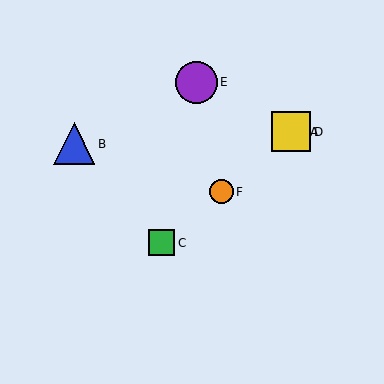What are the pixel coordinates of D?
Object D is at (291, 132).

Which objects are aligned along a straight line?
Objects A, C, D, F are aligned along a straight line.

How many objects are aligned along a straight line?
4 objects (A, C, D, F) are aligned along a straight line.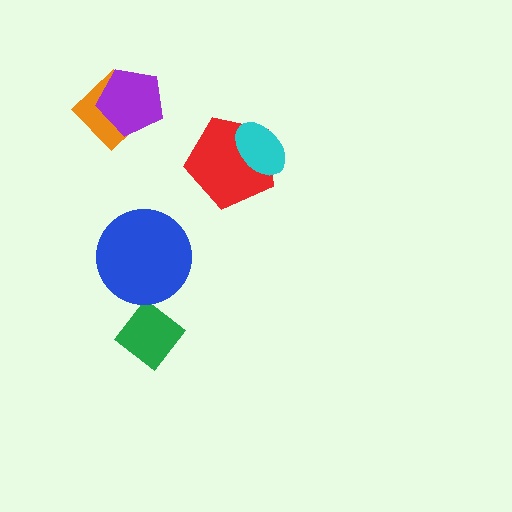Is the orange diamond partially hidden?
Yes, it is partially covered by another shape.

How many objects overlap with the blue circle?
0 objects overlap with the blue circle.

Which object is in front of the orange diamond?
The purple pentagon is in front of the orange diamond.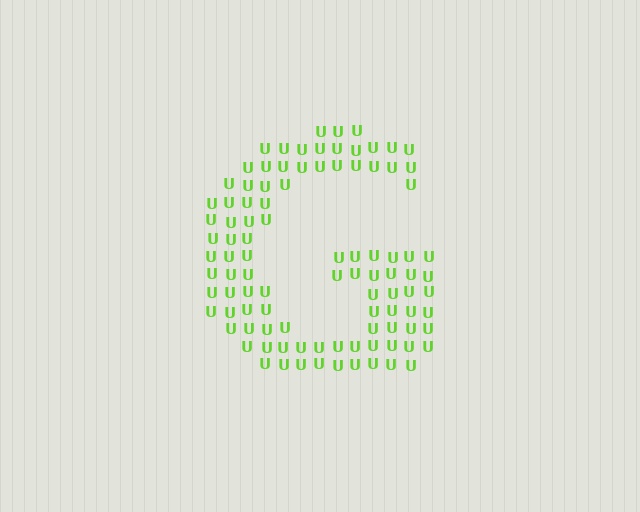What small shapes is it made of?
It is made of small letter U's.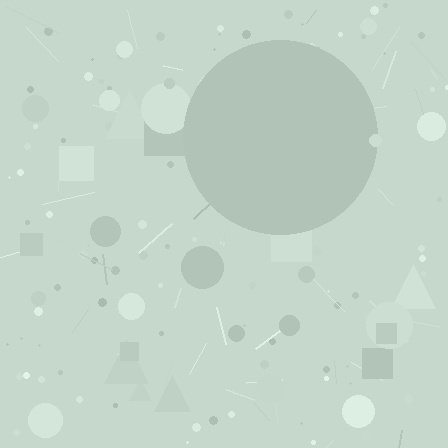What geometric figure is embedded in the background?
A circle is embedded in the background.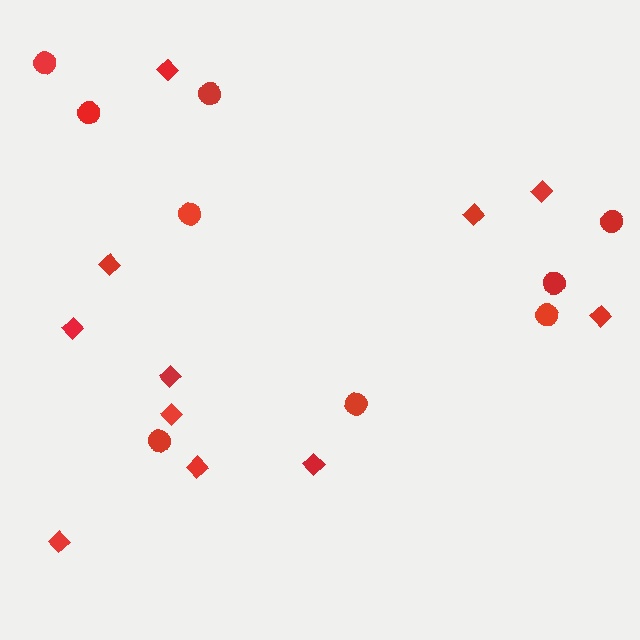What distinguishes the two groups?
There are 2 groups: one group of diamonds (11) and one group of circles (9).